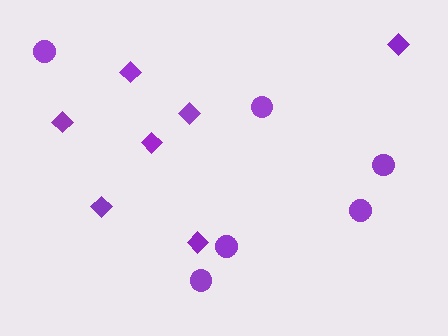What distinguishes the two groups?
There are 2 groups: one group of diamonds (7) and one group of circles (6).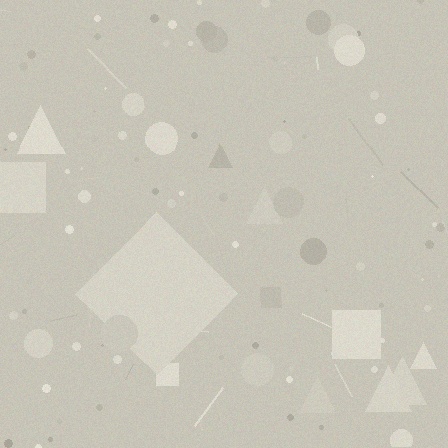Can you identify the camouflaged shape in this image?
The camouflaged shape is a diamond.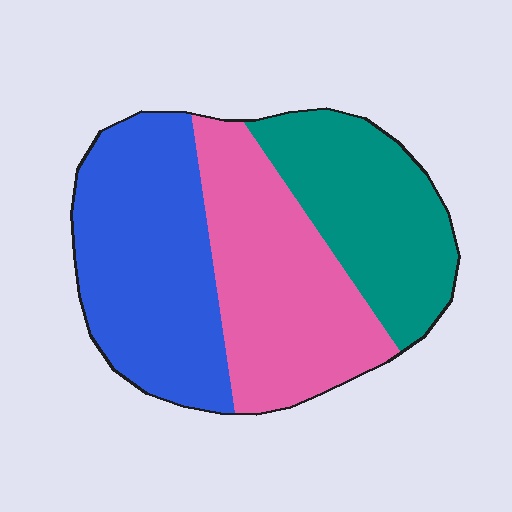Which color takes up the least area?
Teal, at roughly 30%.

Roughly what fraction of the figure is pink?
Pink covers 35% of the figure.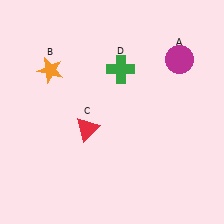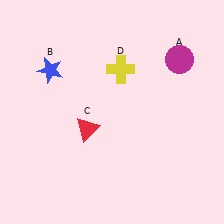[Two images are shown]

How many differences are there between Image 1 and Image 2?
There are 2 differences between the two images.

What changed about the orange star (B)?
In Image 1, B is orange. In Image 2, it changed to blue.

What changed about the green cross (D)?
In Image 1, D is green. In Image 2, it changed to yellow.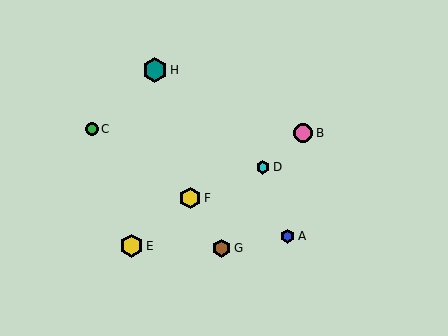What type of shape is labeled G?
Shape G is a brown hexagon.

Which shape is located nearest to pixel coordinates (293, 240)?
The blue hexagon (labeled A) at (288, 236) is nearest to that location.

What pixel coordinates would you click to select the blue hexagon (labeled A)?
Click at (288, 236) to select the blue hexagon A.